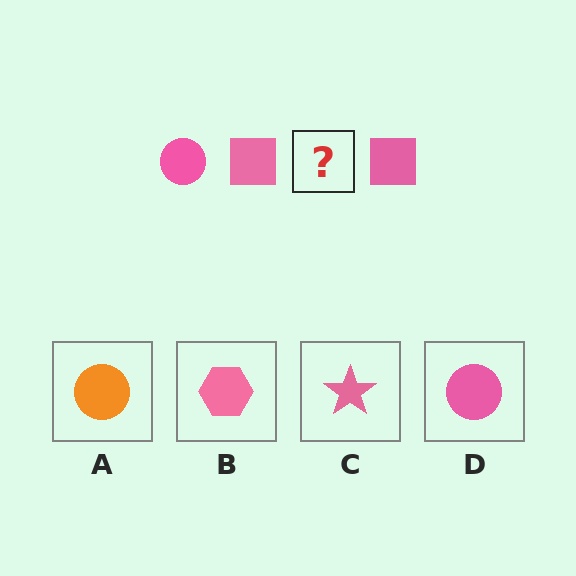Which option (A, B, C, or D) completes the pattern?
D.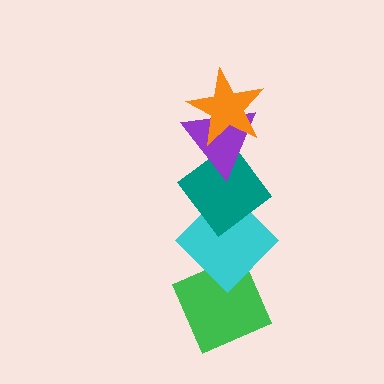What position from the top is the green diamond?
The green diamond is 5th from the top.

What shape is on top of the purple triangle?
The orange star is on top of the purple triangle.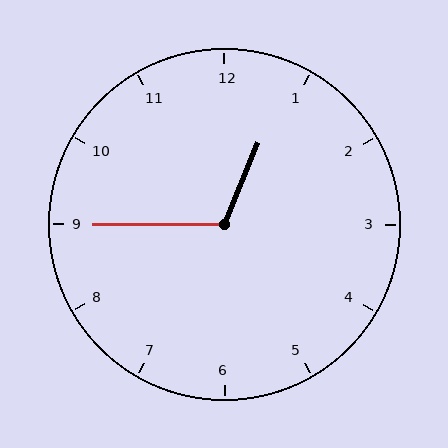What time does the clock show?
12:45.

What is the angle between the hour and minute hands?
Approximately 112 degrees.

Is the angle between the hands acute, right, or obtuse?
It is obtuse.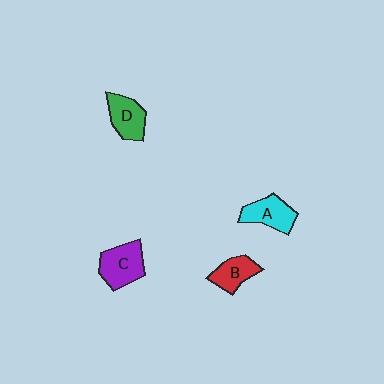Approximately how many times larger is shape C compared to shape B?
Approximately 1.4 times.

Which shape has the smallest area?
Shape B (red).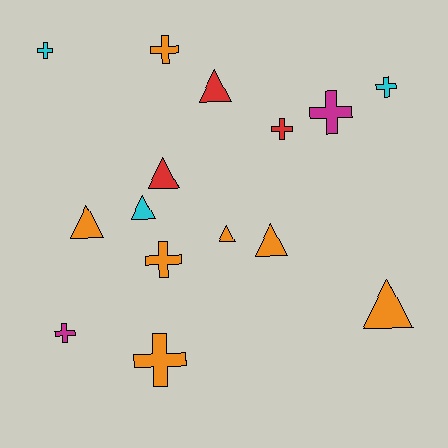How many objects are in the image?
There are 15 objects.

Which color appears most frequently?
Orange, with 7 objects.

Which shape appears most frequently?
Cross, with 8 objects.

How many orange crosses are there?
There are 3 orange crosses.